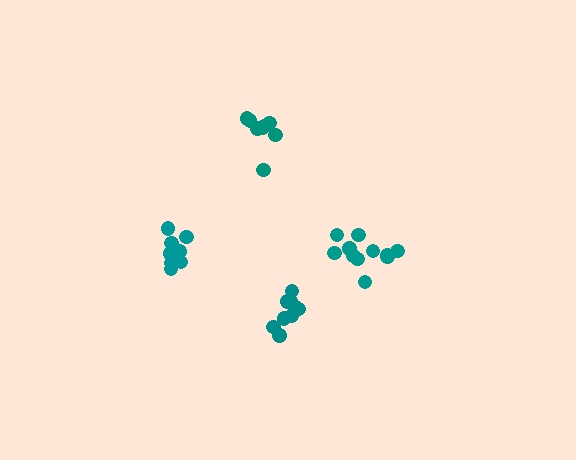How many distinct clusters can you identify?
There are 4 distinct clusters.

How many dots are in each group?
Group 1: 8 dots, Group 2: 11 dots, Group 3: 10 dots, Group 4: 10 dots (39 total).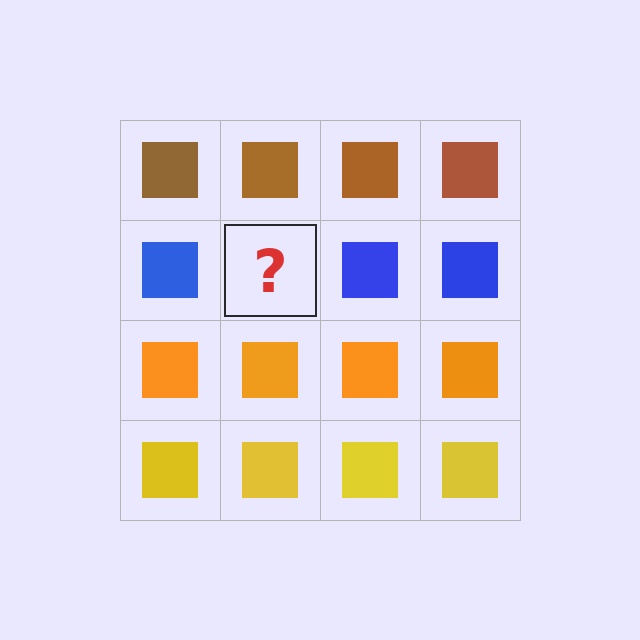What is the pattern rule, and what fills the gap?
The rule is that each row has a consistent color. The gap should be filled with a blue square.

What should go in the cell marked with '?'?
The missing cell should contain a blue square.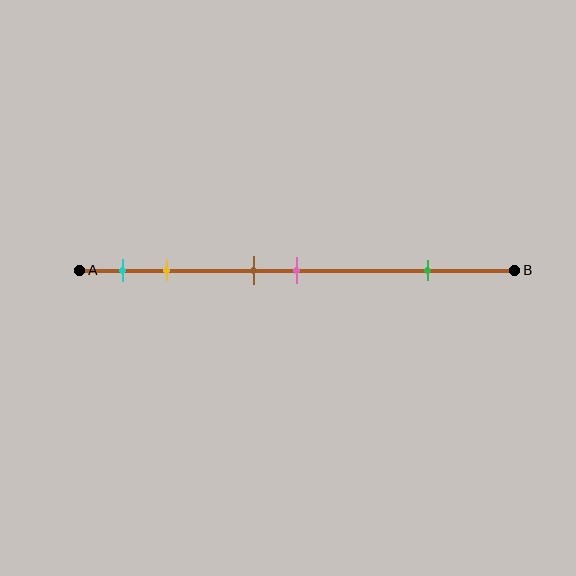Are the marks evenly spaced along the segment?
No, the marks are not evenly spaced.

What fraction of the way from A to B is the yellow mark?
The yellow mark is approximately 20% (0.2) of the way from A to B.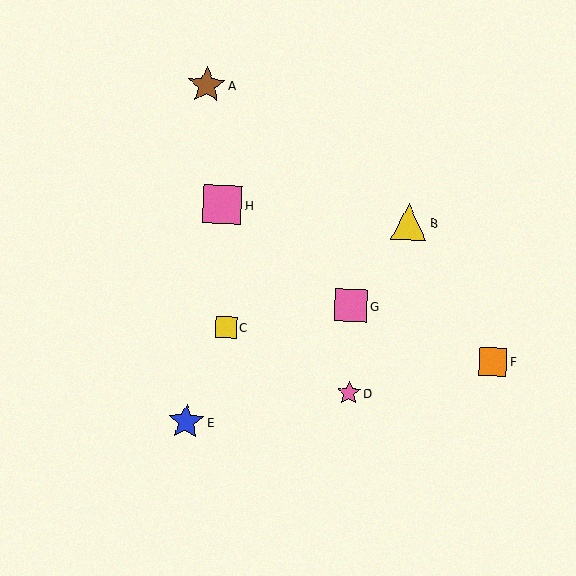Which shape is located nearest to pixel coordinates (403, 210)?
The yellow triangle (labeled B) at (409, 222) is nearest to that location.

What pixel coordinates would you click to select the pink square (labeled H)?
Click at (222, 205) to select the pink square H.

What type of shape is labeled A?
Shape A is a brown star.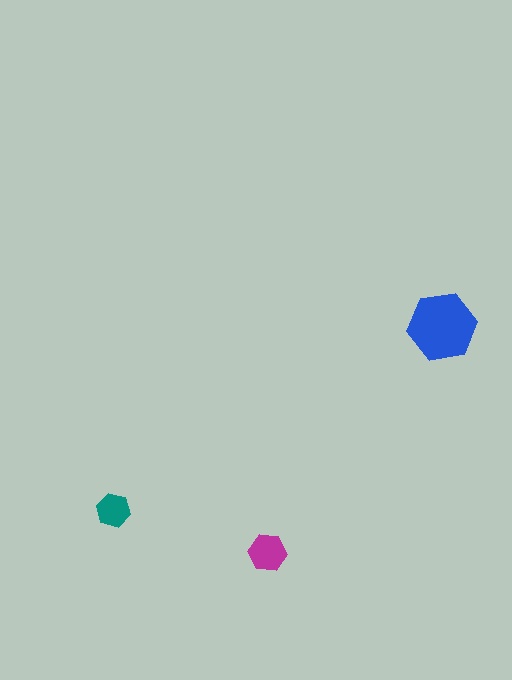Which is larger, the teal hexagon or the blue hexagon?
The blue one.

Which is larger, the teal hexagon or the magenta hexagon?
The magenta one.